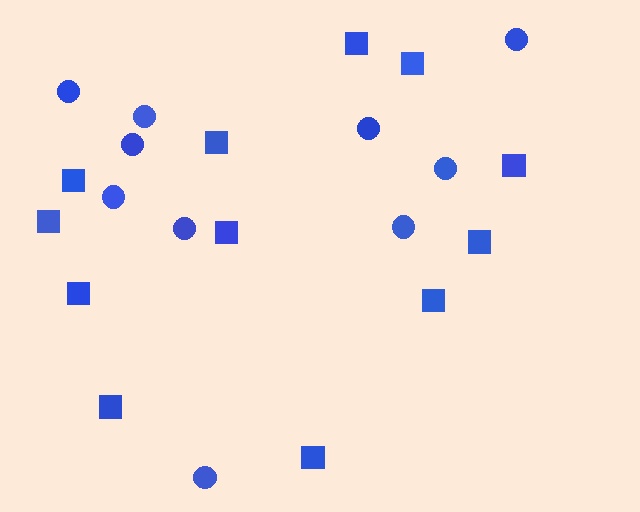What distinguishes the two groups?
There are 2 groups: one group of squares (12) and one group of circles (10).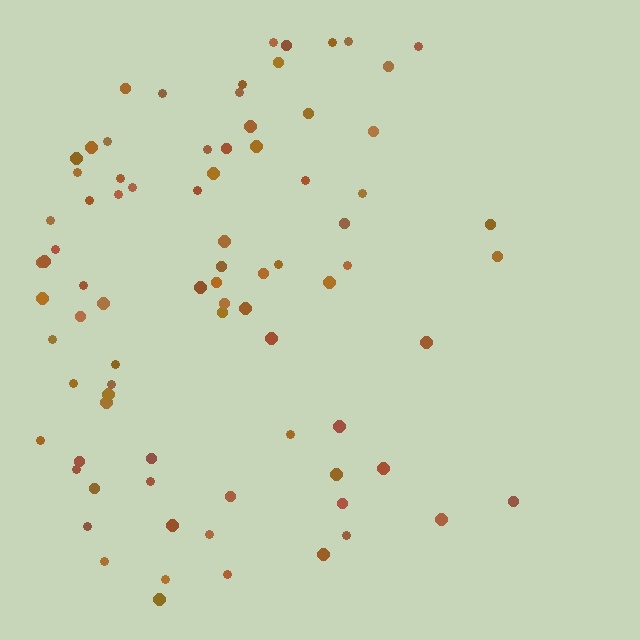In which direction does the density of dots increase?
From right to left, with the left side densest.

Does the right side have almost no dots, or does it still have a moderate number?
Still a moderate number, just noticeably fewer than the left.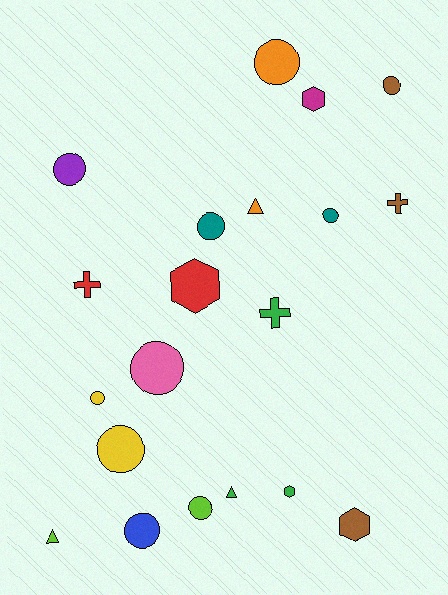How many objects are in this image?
There are 20 objects.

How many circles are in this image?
There are 10 circles.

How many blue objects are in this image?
There is 1 blue object.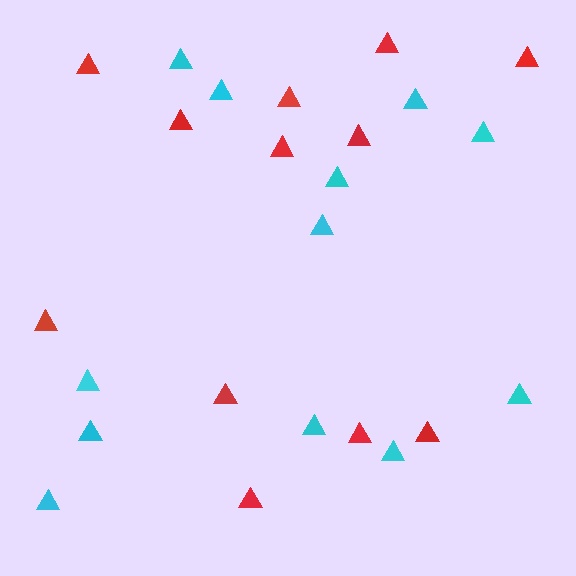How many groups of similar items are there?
There are 2 groups: one group of cyan triangles (12) and one group of red triangles (12).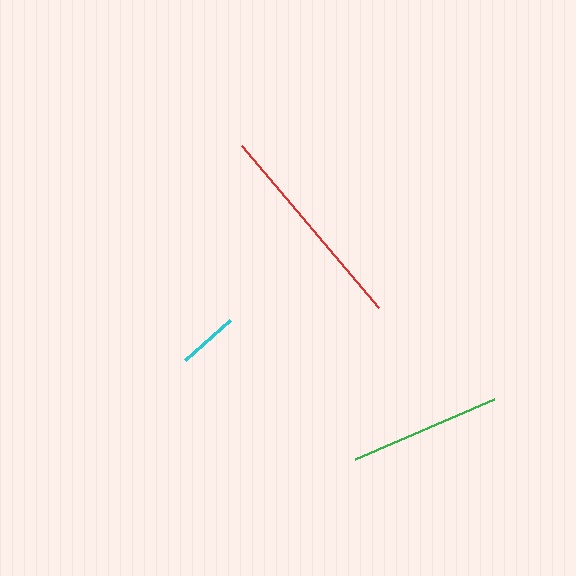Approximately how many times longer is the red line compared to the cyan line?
The red line is approximately 3.5 times the length of the cyan line.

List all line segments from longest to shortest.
From longest to shortest: red, green, cyan.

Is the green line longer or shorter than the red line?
The red line is longer than the green line.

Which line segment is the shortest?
The cyan line is the shortest at approximately 60 pixels.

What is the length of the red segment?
The red segment is approximately 211 pixels long.